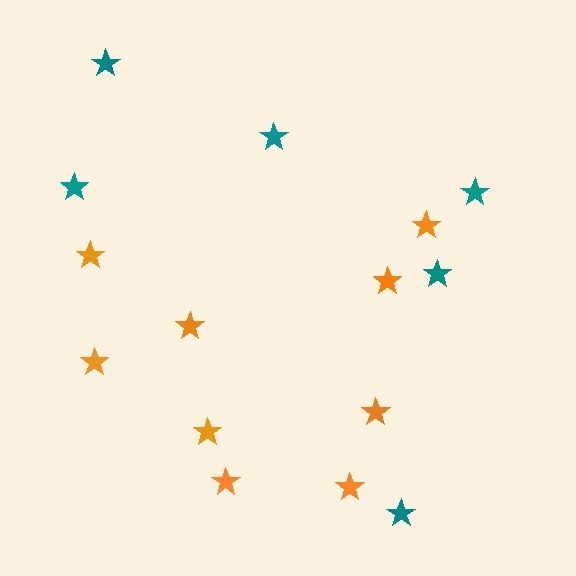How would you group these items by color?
There are 2 groups: one group of orange stars (9) and one group of teal stars (6).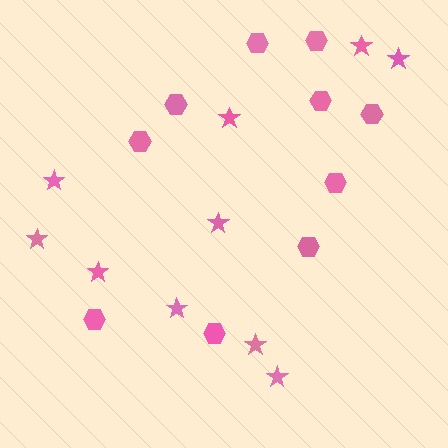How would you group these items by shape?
There are 2 groups: one group of hexagons (10) and one group of stars (10).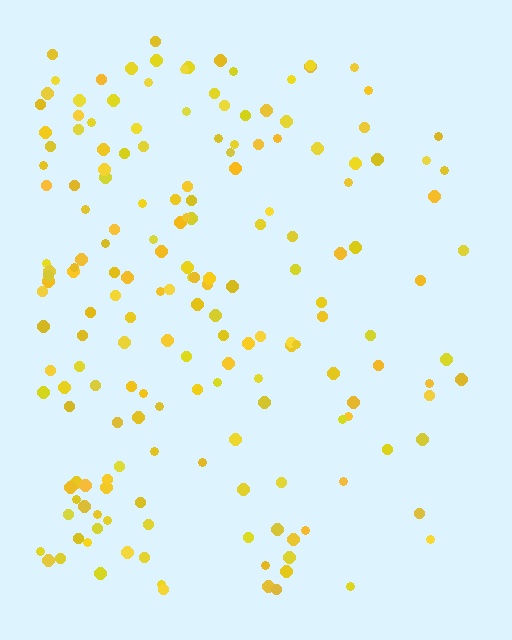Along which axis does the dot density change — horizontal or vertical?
Horizontal.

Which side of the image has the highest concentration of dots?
The left.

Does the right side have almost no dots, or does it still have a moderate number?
Still a moderate number, just noticeably fewer than the left.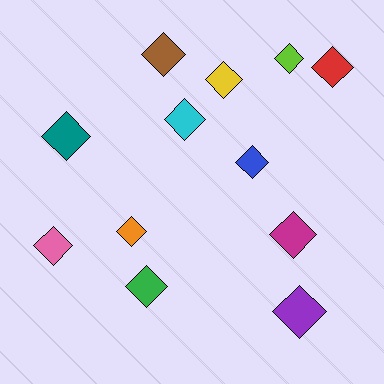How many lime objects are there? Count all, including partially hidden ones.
There is 1 lime object.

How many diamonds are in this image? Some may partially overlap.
There are 12 diamonds.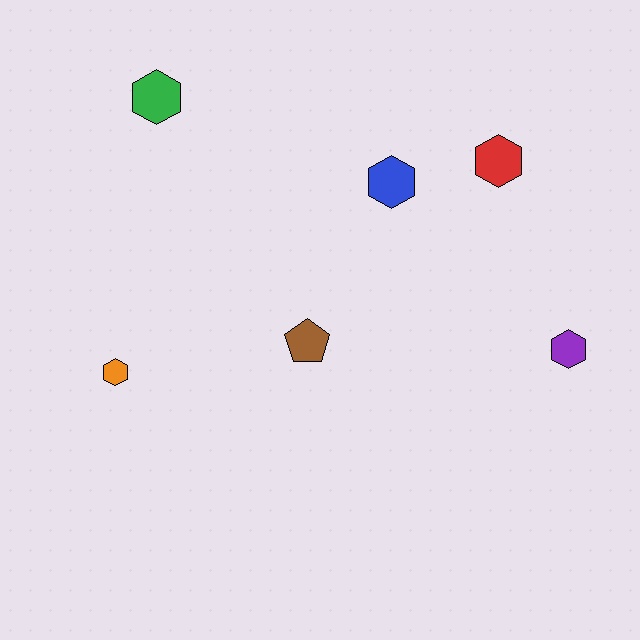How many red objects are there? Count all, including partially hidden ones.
There is 1 red object.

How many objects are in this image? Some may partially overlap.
There are 6 objects.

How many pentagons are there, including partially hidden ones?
There is 1 pentagon.